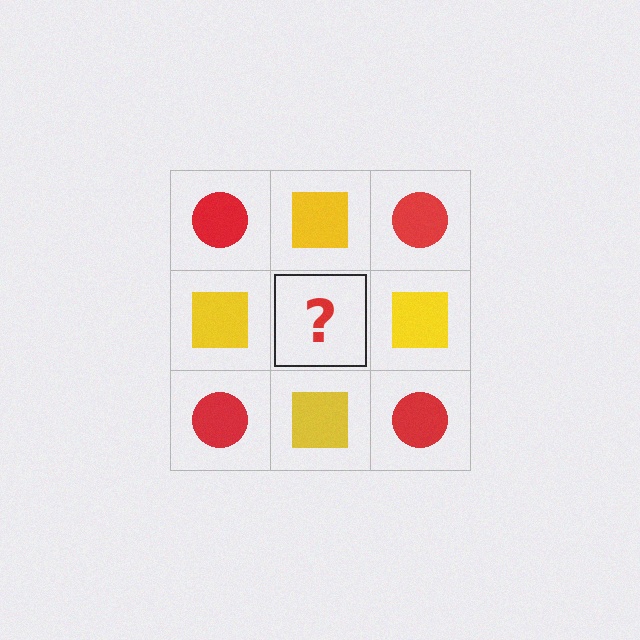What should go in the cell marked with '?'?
The missing cell should contain a red circle.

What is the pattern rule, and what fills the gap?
The rule is that it alternates red circle and yellow square in a checkerboard pattern. The gap should be filled with a red circle.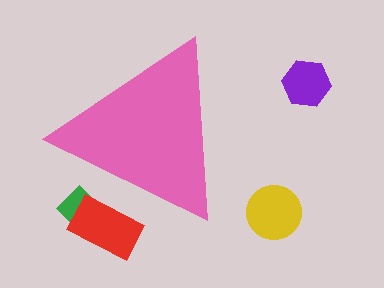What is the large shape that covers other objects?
A pink triangle.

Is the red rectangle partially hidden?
Yes, the red rectangle is partially hidden behind the pink triangle.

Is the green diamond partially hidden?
Yes, the green diamond is partially hidden behind the pink triangle.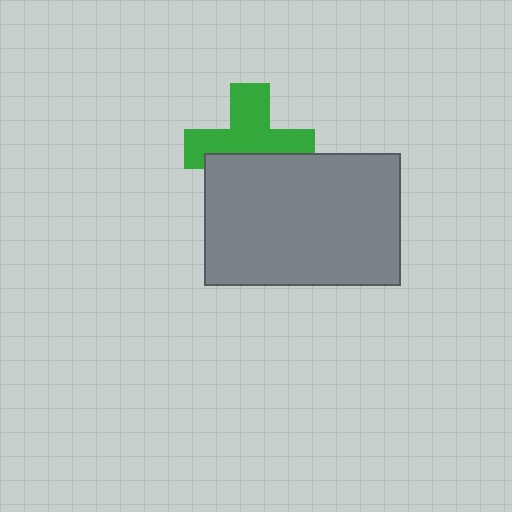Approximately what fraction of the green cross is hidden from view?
Roughly 41% of the green cross is hidden behind the gray rectangle.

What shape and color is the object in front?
The object in front is a gray rectangle.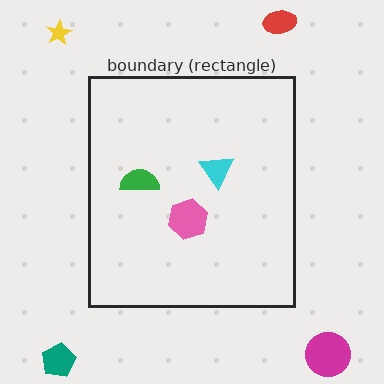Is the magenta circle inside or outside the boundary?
Outside.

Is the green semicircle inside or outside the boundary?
Inside.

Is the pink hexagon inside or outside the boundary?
Inside.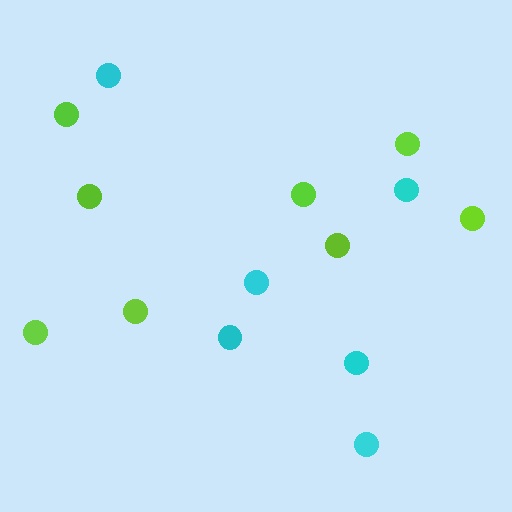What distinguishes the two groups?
There are 2 groups: one group of cyan circles (6) and one group of lime circles (8).